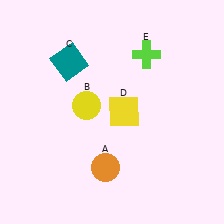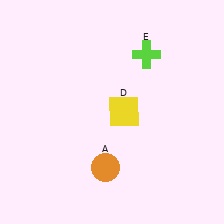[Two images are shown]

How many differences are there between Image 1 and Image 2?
There are 2 differences between the two images.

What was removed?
The teal square (C), the yellow circle (B) were removed in Image 2.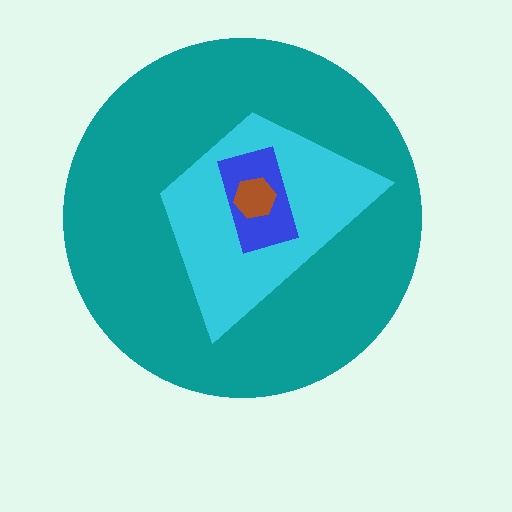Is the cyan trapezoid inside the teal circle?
Yes.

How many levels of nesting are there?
4.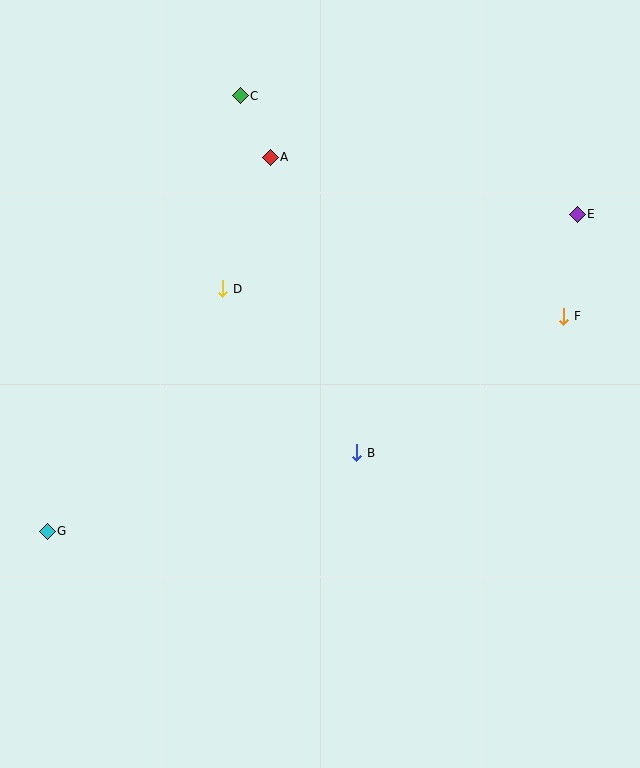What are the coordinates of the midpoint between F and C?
The midpoint between F and C is at (402, 206).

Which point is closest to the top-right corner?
Point E is closest to the top-right corner.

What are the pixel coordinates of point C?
Point C is at (240, 96).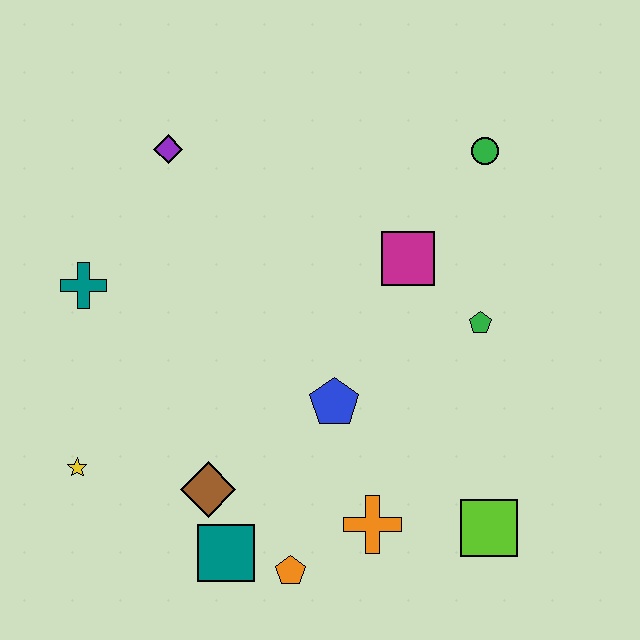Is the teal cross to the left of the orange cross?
Yes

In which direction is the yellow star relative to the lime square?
The yellow star is to the left of the lime square.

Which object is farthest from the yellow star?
The green circle is farthest from the yellow star.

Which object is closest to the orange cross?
The orange pentagon is closest to the orange cross.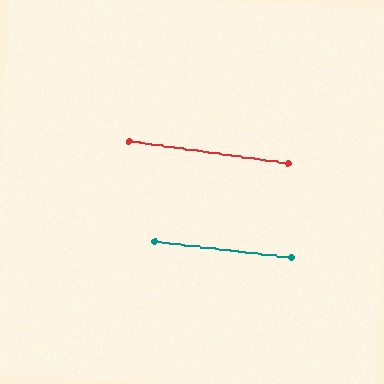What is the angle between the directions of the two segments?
Approximately 2 degrees.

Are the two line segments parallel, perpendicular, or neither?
Parallel — their directions differ by only 1.6°.